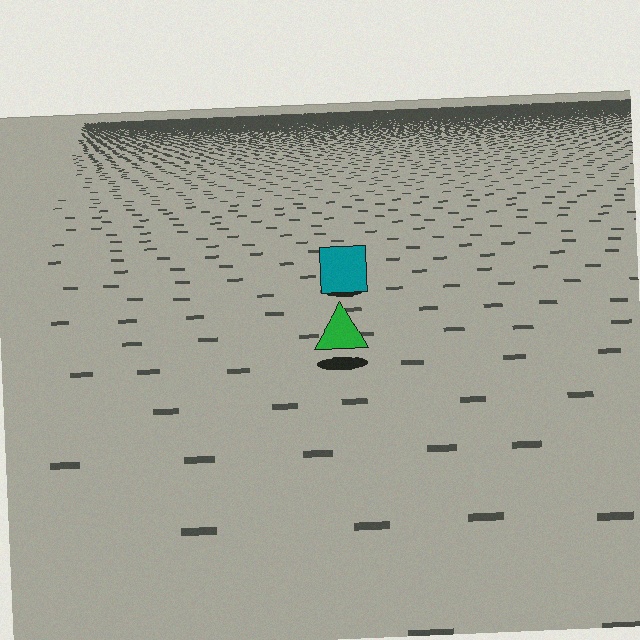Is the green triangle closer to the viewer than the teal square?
Yes. The green triangle is closer — you can tell from the texture gradient: the ground texture is coarser near it.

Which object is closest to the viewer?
The green triangle is closest. The texture marks near it are larger and more spread out.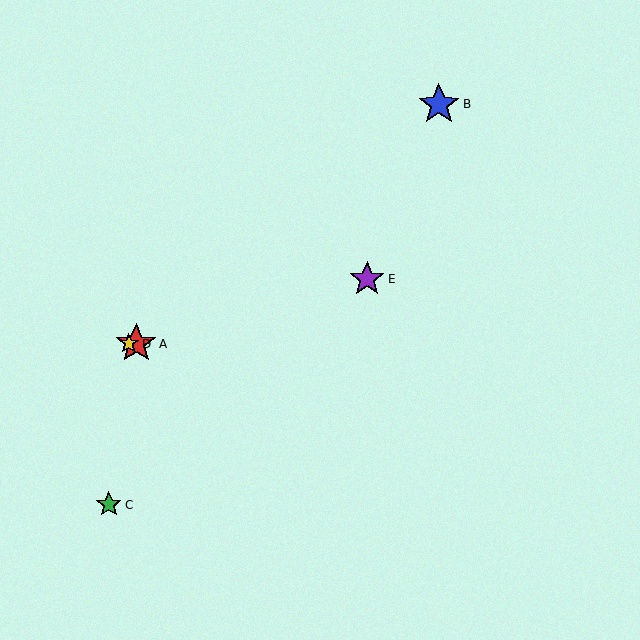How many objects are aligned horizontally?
2 objects (A, D) are aligned horizontally.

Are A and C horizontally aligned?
No, A is at y≈344 and C is at y≈505.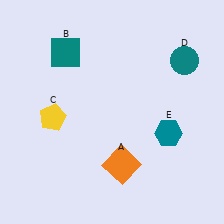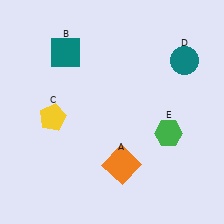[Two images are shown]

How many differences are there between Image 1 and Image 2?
There is 1 difference between the two images.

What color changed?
The hexagon (E) changed from teal in Image 1 to green in Image 2.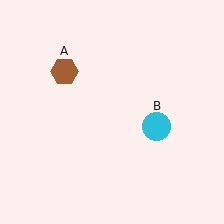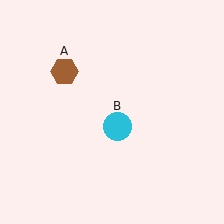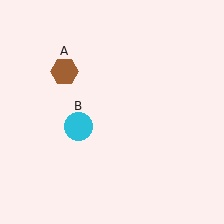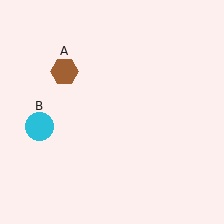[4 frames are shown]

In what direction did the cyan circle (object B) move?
The cyan circle (object B) moved left.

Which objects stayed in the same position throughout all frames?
Brown hexagon (object A) remained stationary.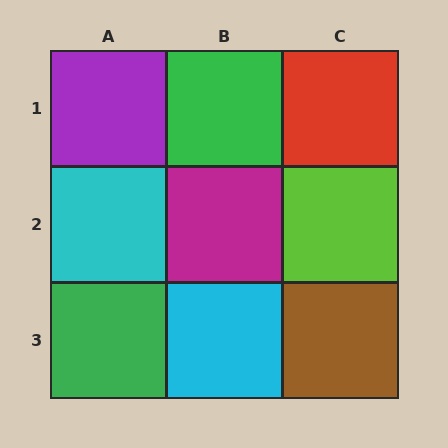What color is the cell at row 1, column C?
Red.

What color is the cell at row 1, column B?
Green.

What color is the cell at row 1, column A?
Purple.